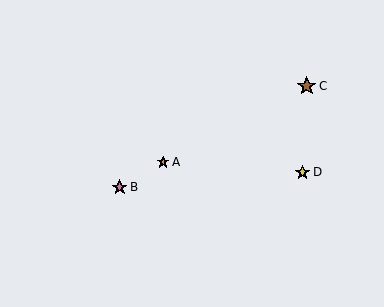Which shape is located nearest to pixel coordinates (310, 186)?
The yellow star (labeled D) at (303, 172) is nearest to that location.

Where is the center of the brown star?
The center of the brown star is at (307, 86).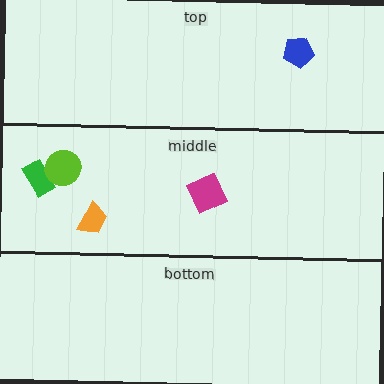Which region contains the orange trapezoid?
The middle region.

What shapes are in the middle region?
The green rectangle, the lime circle, the orange trapezoid, the magenta diamond.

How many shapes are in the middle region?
4.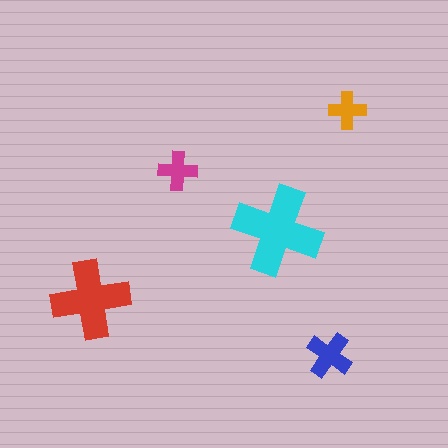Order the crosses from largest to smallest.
the cyan one, the red one, the blue one, the magenta one, the orange one.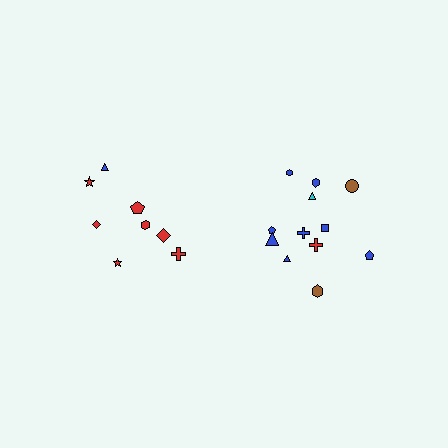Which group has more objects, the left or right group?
The right group.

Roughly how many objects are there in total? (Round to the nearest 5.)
Roughly 20 objects in total.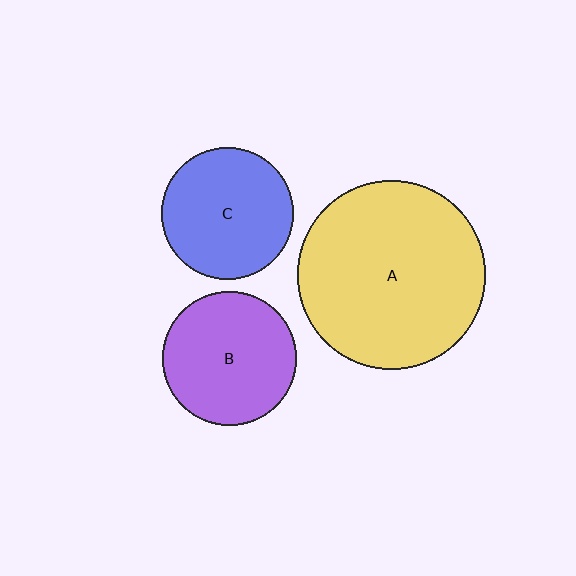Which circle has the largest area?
Circle A (yellow).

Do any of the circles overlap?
No, none of the circles overlap.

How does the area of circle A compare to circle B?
Approximately 2.0 times.